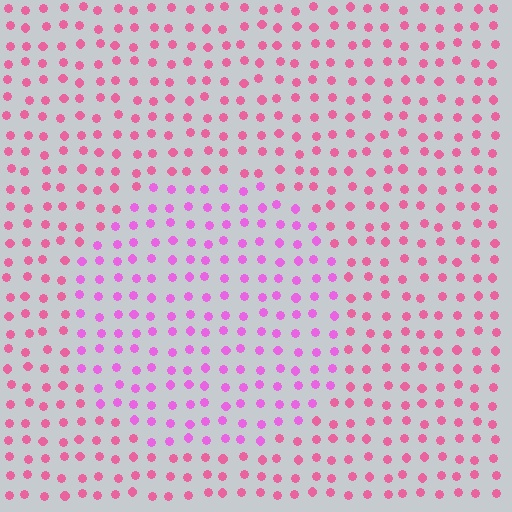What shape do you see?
I see a circle.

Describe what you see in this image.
The image is filled with small pink elements in a uniform arrangement. A circle-shaped region is visible where the elements are tinted to a slightly different hue, forming a subtle color boundary.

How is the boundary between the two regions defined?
The boundary is defined purely by a slight shift in hue (about 31 degrees). Spacing, size, and orientation are identical on both sides.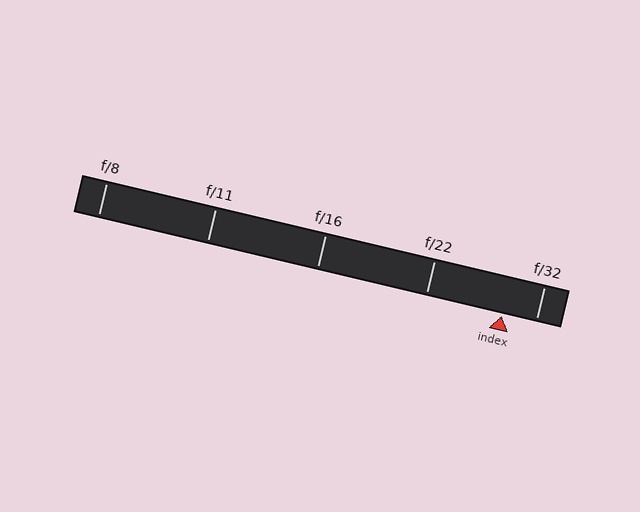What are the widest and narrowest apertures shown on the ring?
The widest aperture shown is f/8 and the narrowest is f/32.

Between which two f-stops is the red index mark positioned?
The index mark is between f/22 and f/32.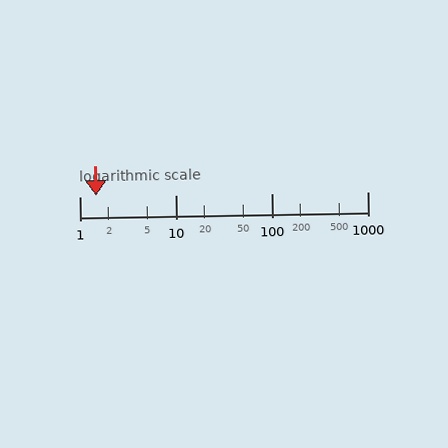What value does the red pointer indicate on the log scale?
The pointer indicates approximately 1.5.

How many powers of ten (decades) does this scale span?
The scale spans 3 decades, from 1 to 1000.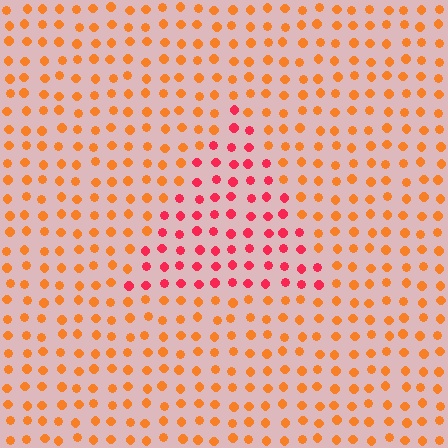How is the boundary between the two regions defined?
The boundary is defined purely by a slight shift in hue (about 39 degrees). Spacing, size, and orientation are identical on both sides.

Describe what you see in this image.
The image is filled with small orange elements in a uniform arrangement. A triangle-shaped region is visible where the elements are tinted to a slightly different hue, forming a subtle color boundary.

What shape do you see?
I see a triangle.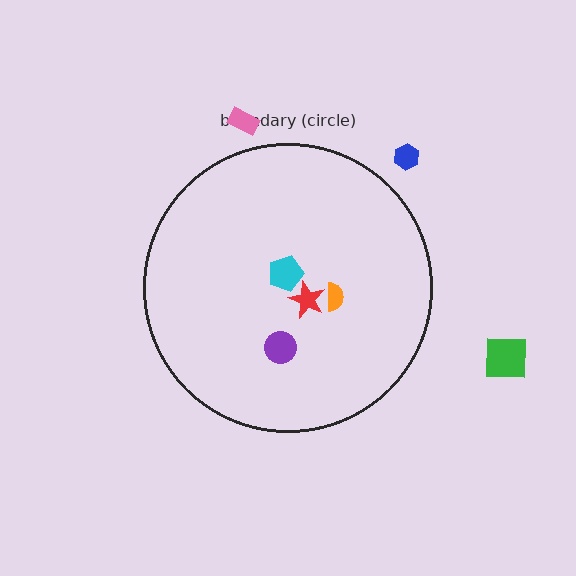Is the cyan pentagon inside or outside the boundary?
Inside.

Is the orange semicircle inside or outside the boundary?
Inside.